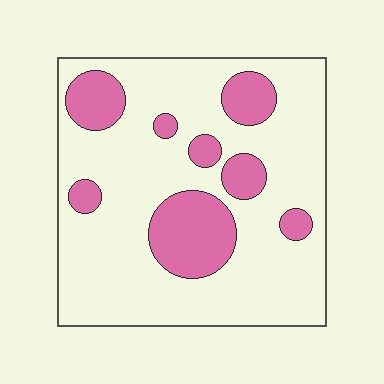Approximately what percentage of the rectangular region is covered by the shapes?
Approximately 25%.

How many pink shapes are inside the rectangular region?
8.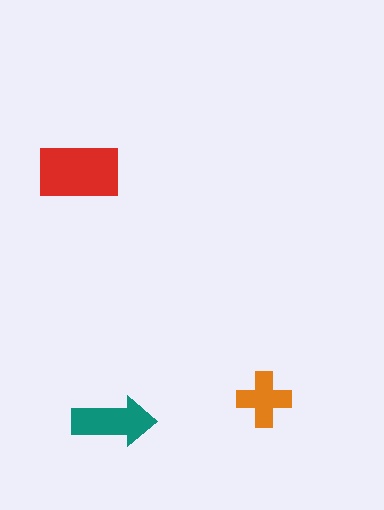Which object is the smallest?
The orange cross.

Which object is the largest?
The red rectangle.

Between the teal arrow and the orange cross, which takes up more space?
The teal arrow.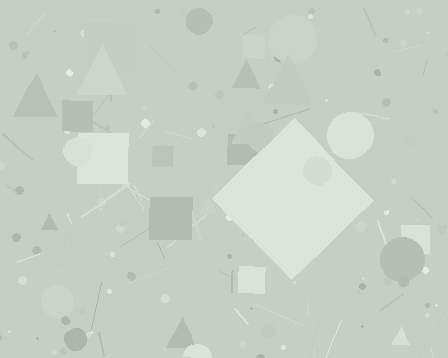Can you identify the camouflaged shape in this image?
The camouflaged shape is a diamond.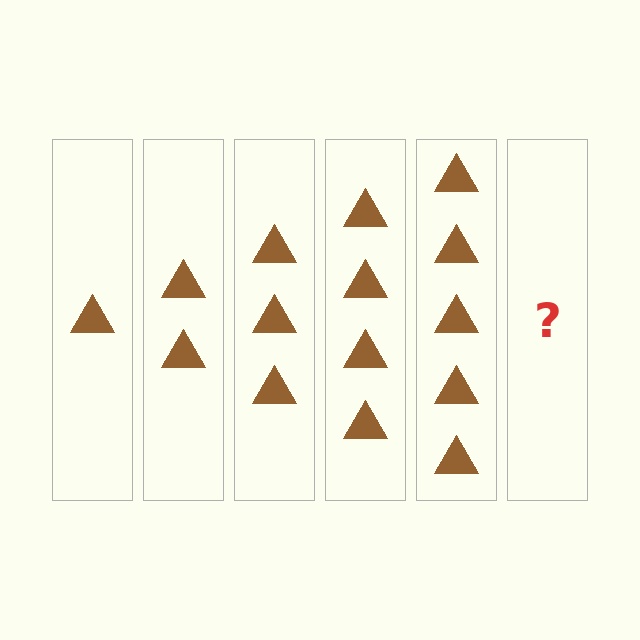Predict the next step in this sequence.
The next step is 6 triangles.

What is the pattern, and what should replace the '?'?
The pattern is that each step adds one more triangle. The '?' should be 6 triangles.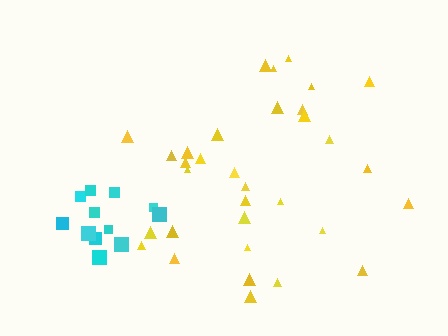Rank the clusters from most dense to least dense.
cyan, yellow.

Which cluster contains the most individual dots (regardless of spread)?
Yellow (33).